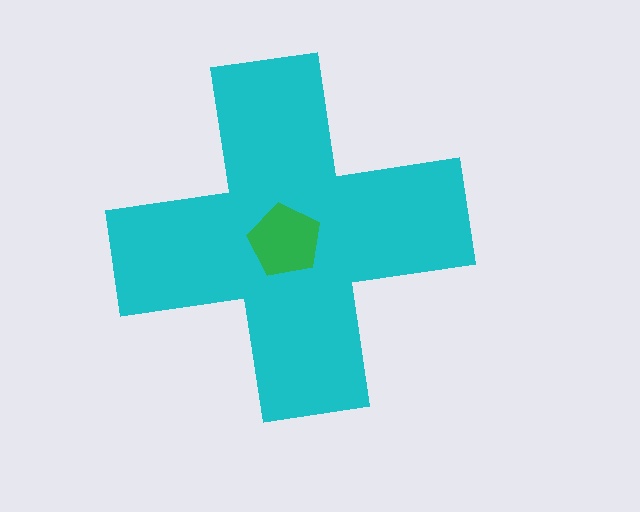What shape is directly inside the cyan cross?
The green pentagon.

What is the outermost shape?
The cyan cross.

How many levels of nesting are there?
2.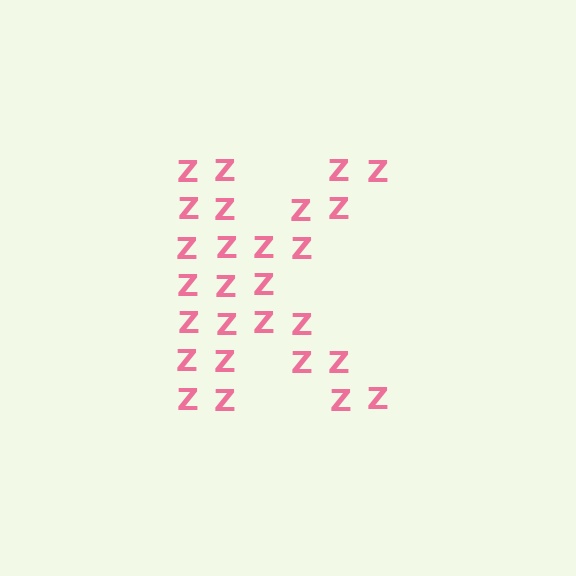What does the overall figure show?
The overall figure shows the letter K.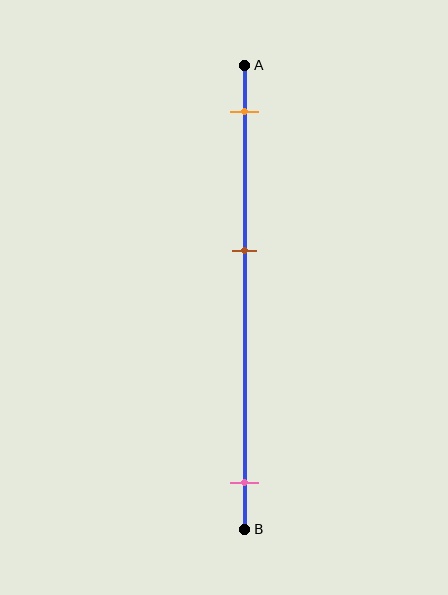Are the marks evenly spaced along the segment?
No, the marks are not evenly spaced.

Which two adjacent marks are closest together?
The orange and brown marks are the closest adjacent pair.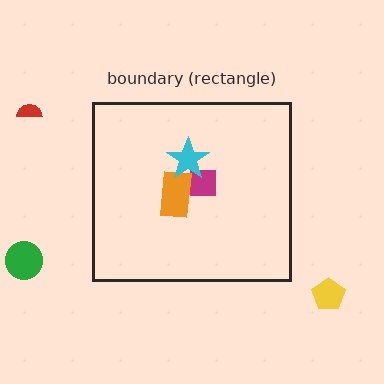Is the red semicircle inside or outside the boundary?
Outside.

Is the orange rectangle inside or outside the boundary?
Inside.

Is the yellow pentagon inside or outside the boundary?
Outside.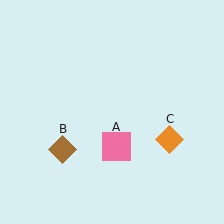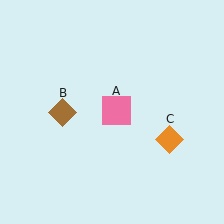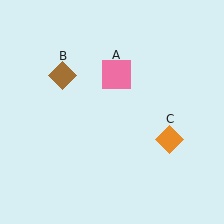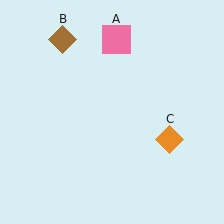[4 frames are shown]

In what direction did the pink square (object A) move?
The pink square (object A) moved up.